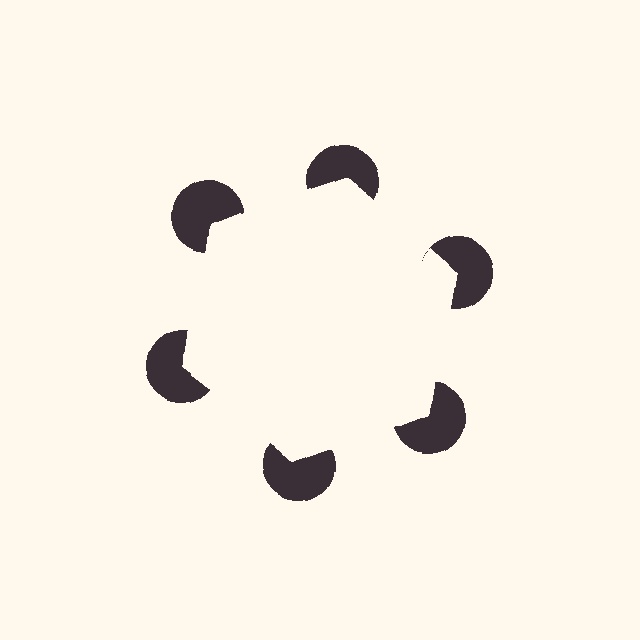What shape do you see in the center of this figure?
An illusory hexagon — its edges are inferred from the aligned wedge cuts in the pac-man discs, not physically drawn.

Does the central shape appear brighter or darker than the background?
It typically appears slightly brighter than the background, even though no actual brightness change is drawn.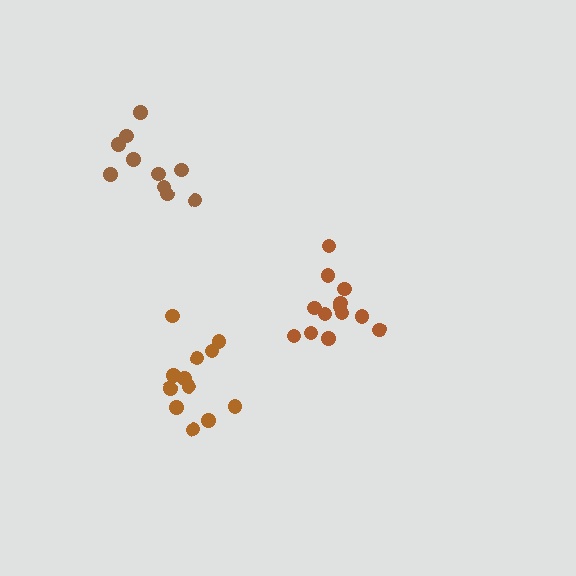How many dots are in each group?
Group 1: 10 dots, Group 2: 13 dots, Group 3: 12 dots (35 total).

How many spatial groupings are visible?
There are 3 spatial groupings.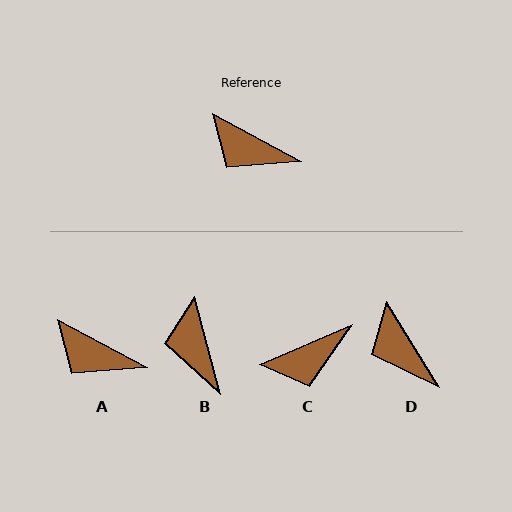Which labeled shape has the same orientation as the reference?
A.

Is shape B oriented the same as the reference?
No, it is off by about 47 degrees.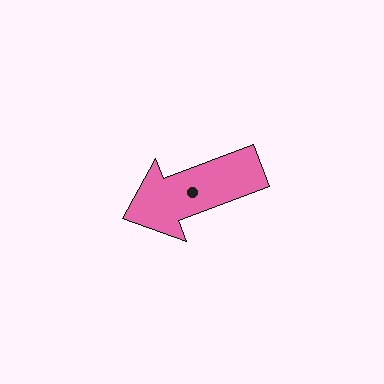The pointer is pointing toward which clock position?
Roughly 8 o'clock.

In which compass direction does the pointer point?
West.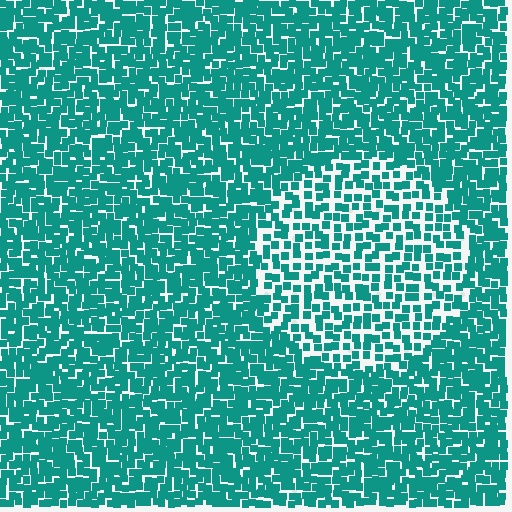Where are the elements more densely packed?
The elements are more densely packed outside the circle boundary.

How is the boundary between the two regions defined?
The boundary is defined by a change in element density (approximately 1.8x ratio). All elements are the same color, size, and shape.